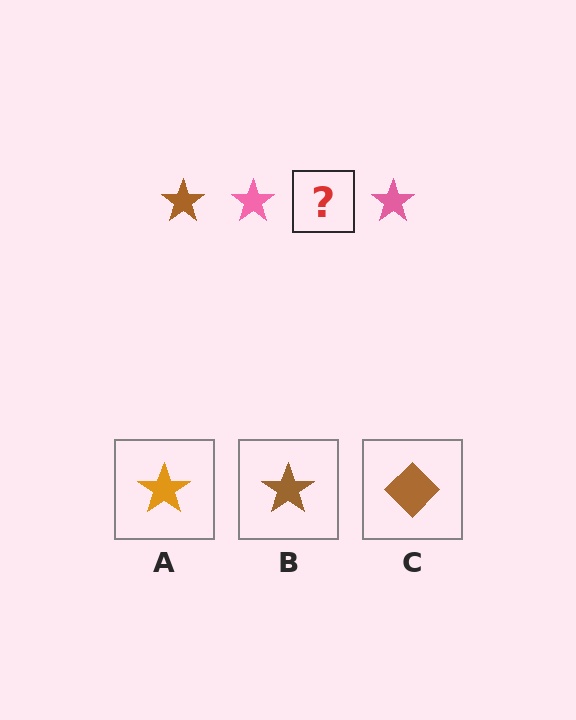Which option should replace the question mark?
Option B.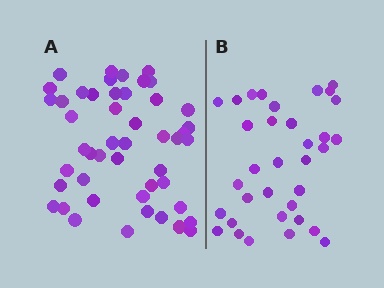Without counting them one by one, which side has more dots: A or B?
Region A (the left region) has more dots.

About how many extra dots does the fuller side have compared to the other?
Region A has approximately 15 more dots than region B.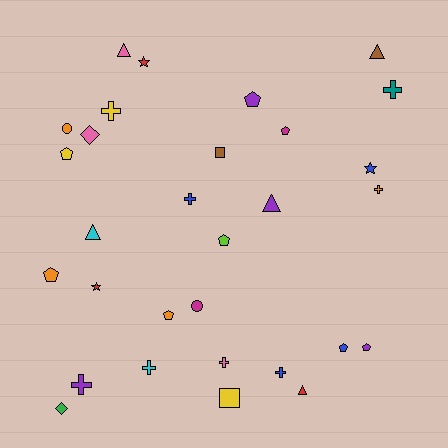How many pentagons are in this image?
There are 8 pentagons.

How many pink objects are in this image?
There are 3 pink objects.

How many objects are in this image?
There are 30 objects.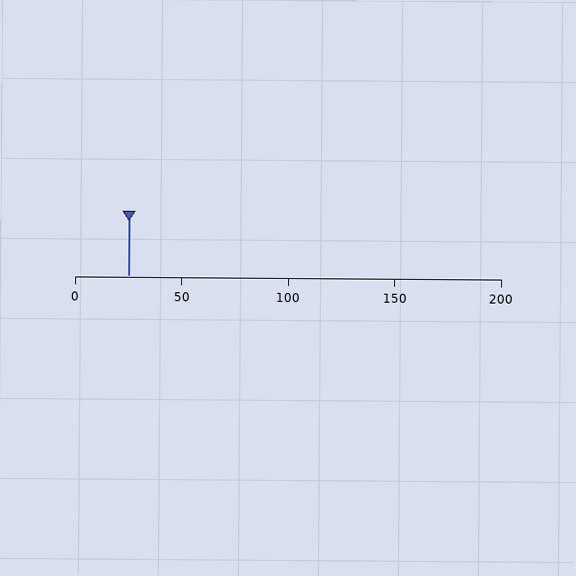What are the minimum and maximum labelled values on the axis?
The axis runs from 0 to 200.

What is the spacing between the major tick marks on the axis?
The major ticks are spaced 50 apart.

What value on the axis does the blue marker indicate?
The marker indicates approximately 25.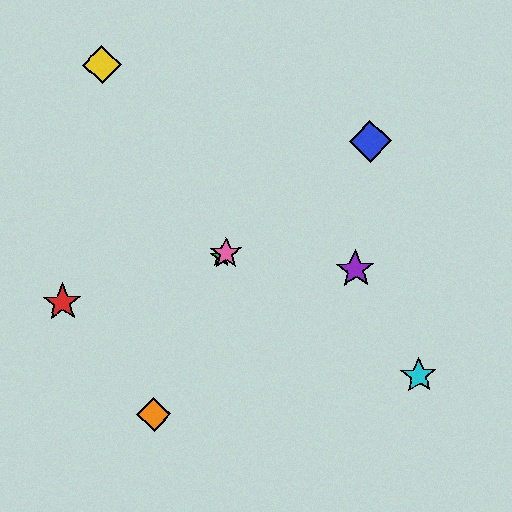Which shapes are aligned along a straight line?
The blue diamond, the green star, the pink star are aligned along a straight line.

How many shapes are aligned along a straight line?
3 shapes (the blue diamond, the green star, the pink star) are aligned along a straight line.